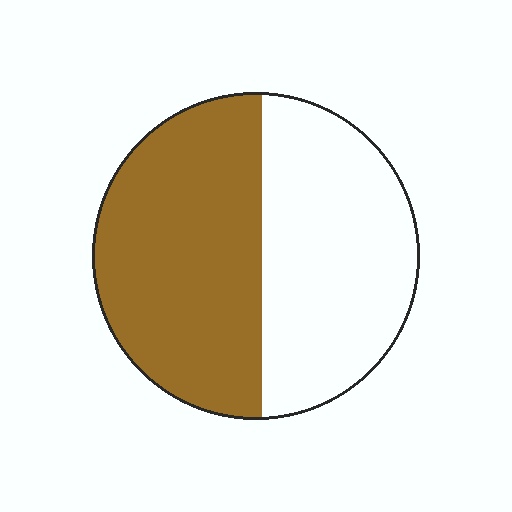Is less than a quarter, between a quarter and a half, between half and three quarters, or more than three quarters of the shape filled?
Between half and three quarters.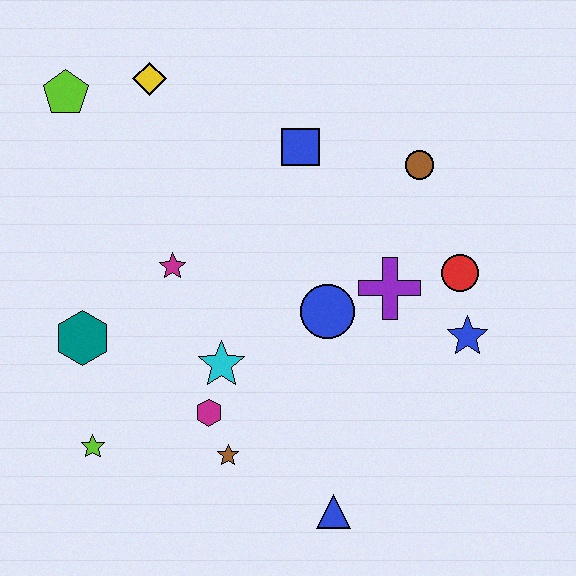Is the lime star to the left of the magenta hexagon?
Yes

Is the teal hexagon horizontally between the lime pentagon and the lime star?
Yes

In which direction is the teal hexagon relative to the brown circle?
The teal hexagon is to the left of the brown circle.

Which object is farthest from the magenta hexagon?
The lime pentagon is farthest from the magenta hexagon.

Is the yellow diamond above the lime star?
Yes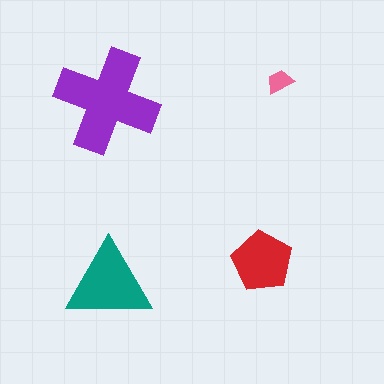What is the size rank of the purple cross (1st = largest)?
1st.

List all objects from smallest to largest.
The pink trapezoid, the red pentagon, the teal triangle, the purple cross.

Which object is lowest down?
The teal triangle is bottommost.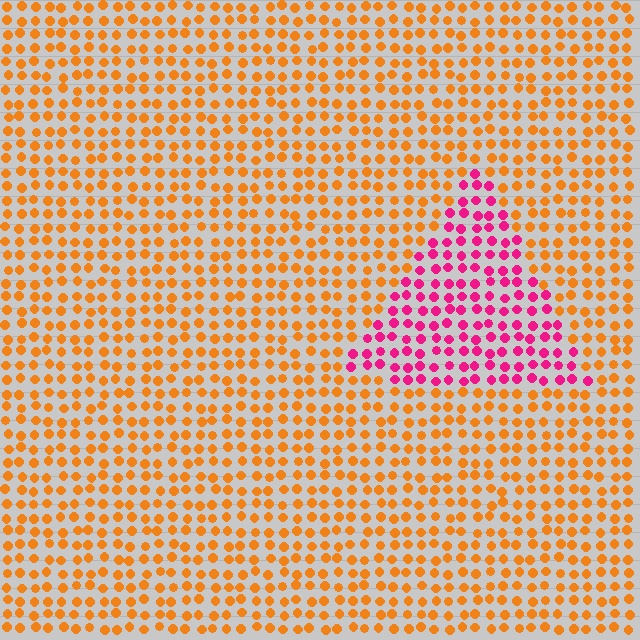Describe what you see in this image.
The image is filled with small orange elements in a uniform arrangement. A triangle-shaped region is visible where the elements are tinted to a slightly different hue, forming a subtle color boundary.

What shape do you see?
I see a triangle.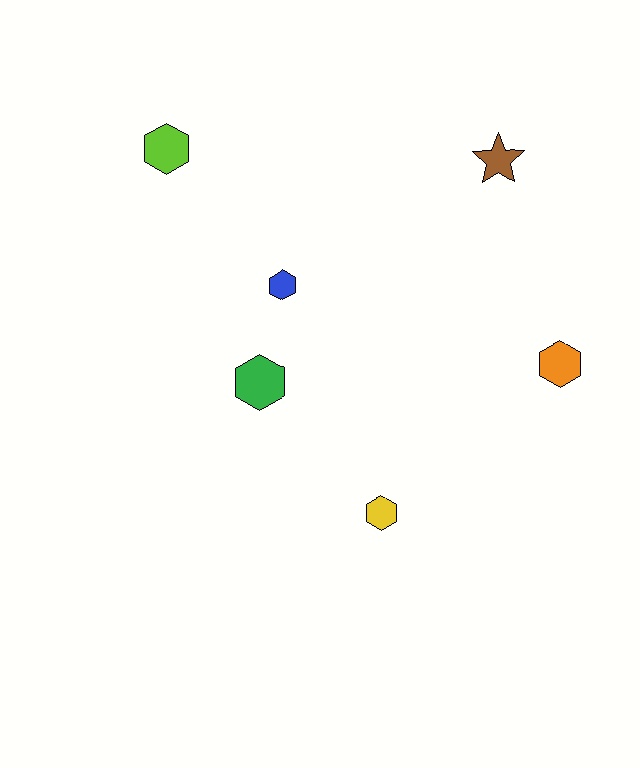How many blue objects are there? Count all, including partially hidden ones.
There is 1 blue object.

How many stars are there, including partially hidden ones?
There is 1 star.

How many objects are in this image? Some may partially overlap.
There are 6 objects.